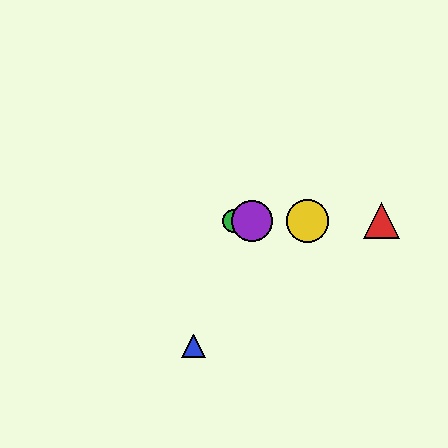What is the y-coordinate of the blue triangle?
The blue triangle is at y≈346.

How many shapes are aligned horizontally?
4 shapes (the red triangle, the green circle, the yellow circle, the purple circle) are aligned horizontally.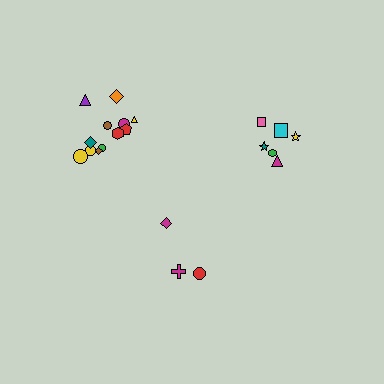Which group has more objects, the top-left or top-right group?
The top-left group.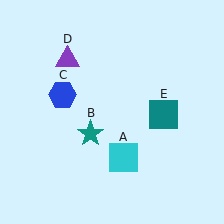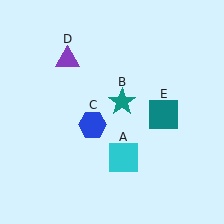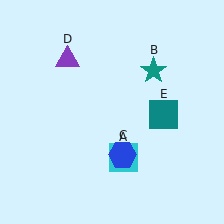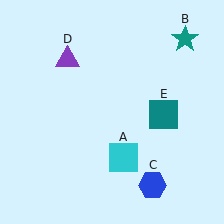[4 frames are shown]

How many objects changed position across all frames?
2 objects changed position: teal star (object B), blue hexagon (object C).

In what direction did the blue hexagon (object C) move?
The blue hexagon (object C) moved down and to the right.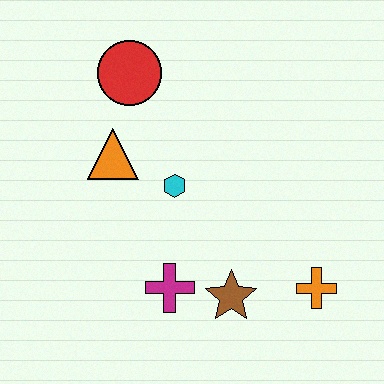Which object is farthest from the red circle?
The orange cross is farthest from the red circle.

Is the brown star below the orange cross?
Yes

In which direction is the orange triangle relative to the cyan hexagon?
The orange triangle is to the left of the cyan hexagon.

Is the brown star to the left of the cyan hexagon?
No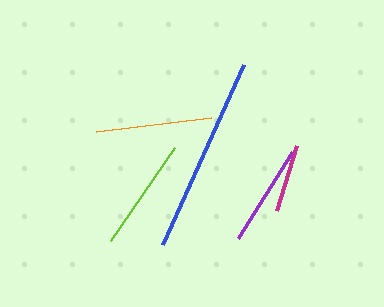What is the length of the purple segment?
The purple segment is approximately 102 pixels long.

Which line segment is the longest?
The blue line is the longest at approximately 197 pixels.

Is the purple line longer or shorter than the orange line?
The orange line is longer than the purple line.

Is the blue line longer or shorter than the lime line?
The blue line is longer than the lime line.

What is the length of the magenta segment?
The magenta segment is approximately 68 pixels long.